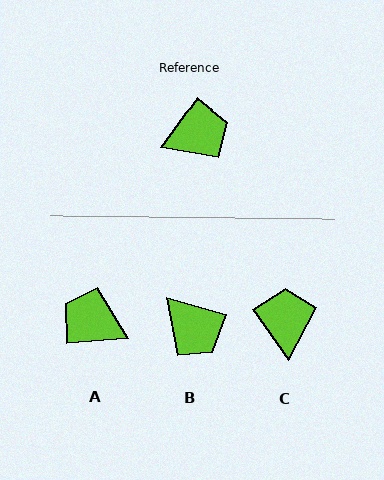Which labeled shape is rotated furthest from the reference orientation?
A, about 131 degrees away.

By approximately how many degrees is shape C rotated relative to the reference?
Approximately 72 degrees counter-clockwise.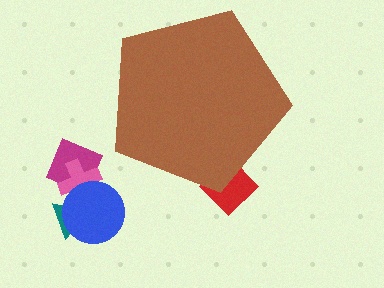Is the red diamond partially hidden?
Yes, the red diamond is partially hidden behind the brown pentagon.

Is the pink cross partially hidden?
No, the pink cross is fully visible.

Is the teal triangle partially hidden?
No, the teal triangle is fully visible.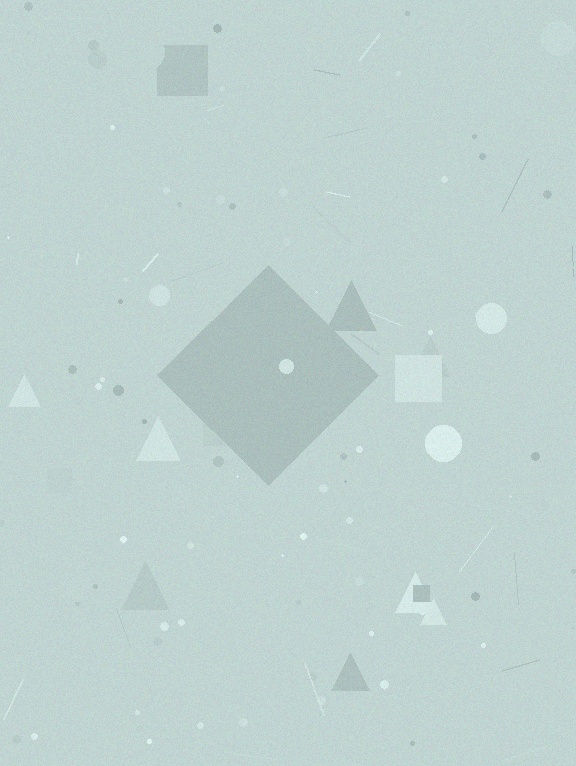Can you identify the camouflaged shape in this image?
The camouflaged shape is a diamond.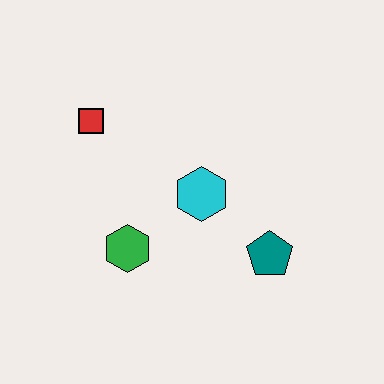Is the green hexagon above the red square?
No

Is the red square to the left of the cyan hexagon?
Yes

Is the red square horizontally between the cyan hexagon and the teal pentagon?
No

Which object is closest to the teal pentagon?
The cyan hexagon is closest to the teal pentagon.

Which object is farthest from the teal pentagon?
The red square is farthest from the teal pentagon.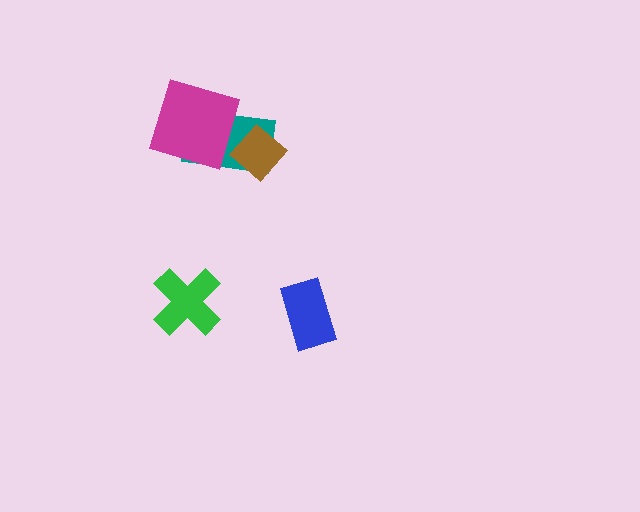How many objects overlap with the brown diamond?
1 object overlaps with the brown diamond.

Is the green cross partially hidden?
No, no other shape covers it.